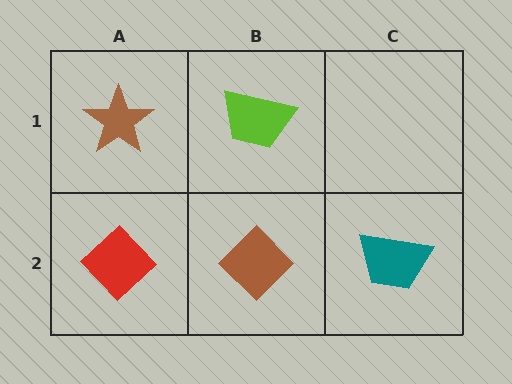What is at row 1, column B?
A lime trapezoid.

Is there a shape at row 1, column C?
No, that cell is empty.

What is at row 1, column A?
A brown star.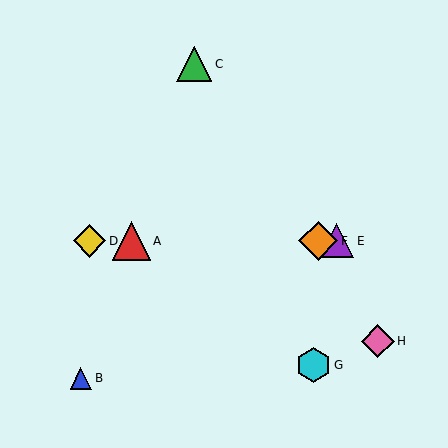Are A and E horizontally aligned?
Yes, both are at y≈241.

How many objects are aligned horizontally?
4 objects (A, D, E, F) are aligned horizontally.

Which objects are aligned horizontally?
Objects A, D, E, F are aligned horizontally.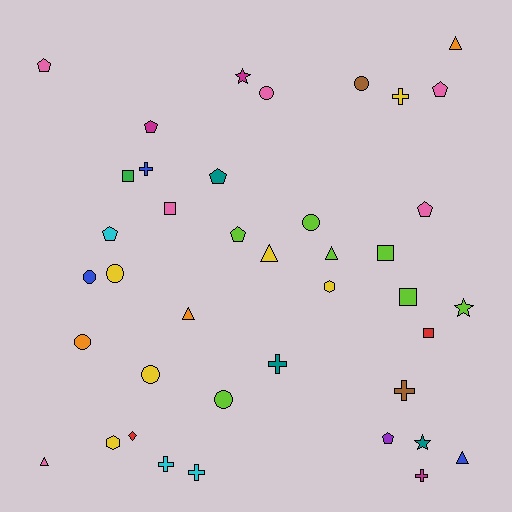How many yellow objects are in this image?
There are 6 yellow objects.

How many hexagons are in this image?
There are 2 hexagons.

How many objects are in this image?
There are 40 objects.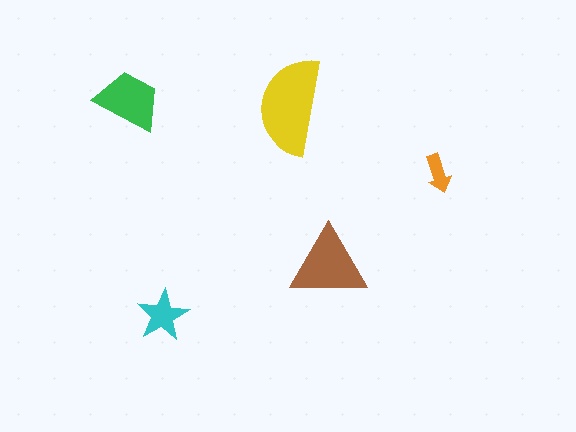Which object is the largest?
The yellow semicircle.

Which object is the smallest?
The orange arrow.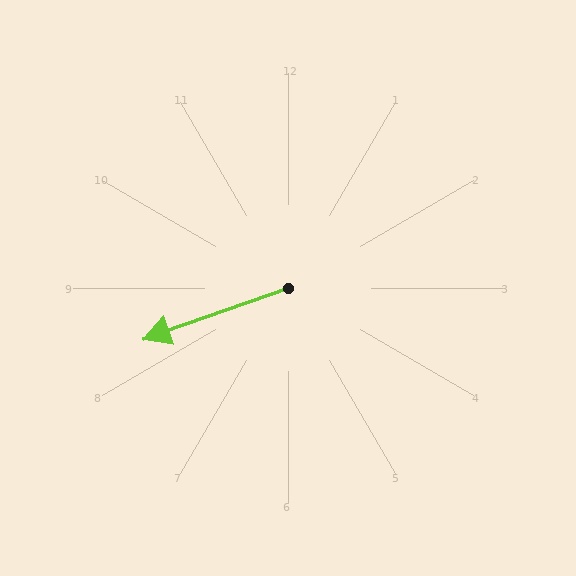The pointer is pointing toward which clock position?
Roughly 8 o'clock.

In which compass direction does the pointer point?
West.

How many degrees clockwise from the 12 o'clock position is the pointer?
Approximately 251 degrees.